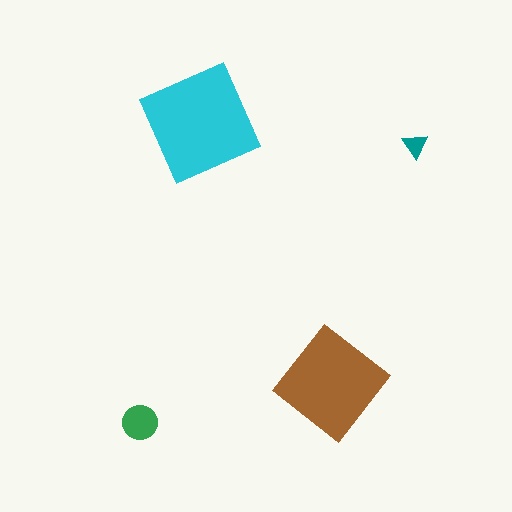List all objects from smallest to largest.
The teal triangle, the green circle, the brown diamond, the cyan square.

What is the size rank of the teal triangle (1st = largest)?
4th.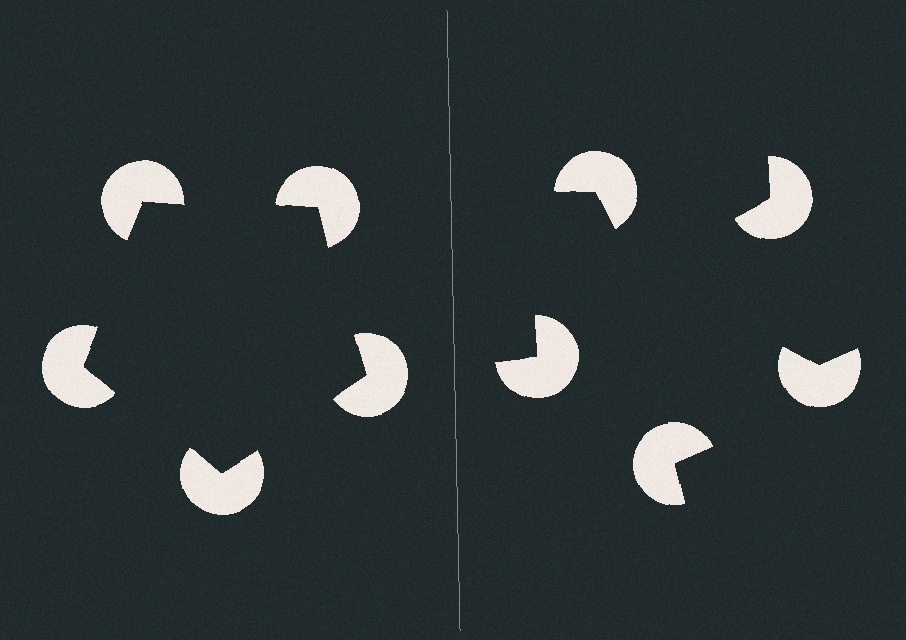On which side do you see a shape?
An illusory pentagon appears on the left side. On the right side the wedge cuts are rotated, so no coherent shape forms.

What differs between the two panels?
The pac-man discs are positioned identically on both sides; only the wedge orientations differ. On the left they align to a pentagon; on the right they are misaligned.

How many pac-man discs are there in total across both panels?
10 — 5 on each side.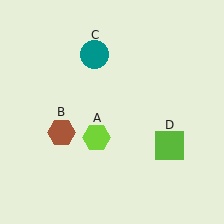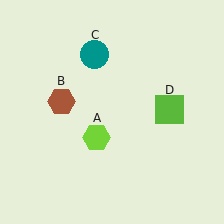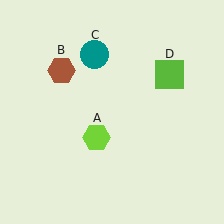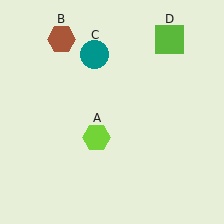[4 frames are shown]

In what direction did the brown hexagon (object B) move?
The brown hexagon (object B) moved up.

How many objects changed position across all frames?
2 objects changed position: brown hexagon (object B), lime square (object D).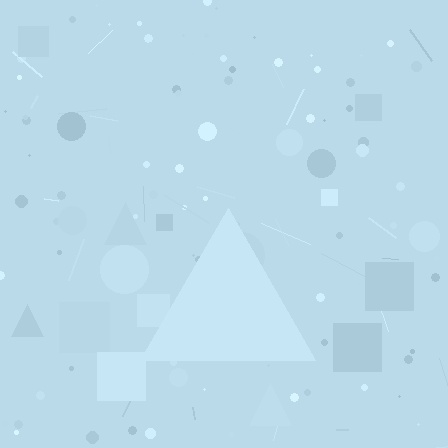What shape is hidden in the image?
A triangle is hidden in the image.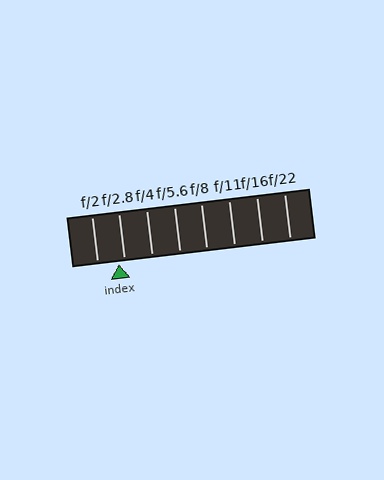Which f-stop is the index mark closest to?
The index mark is closest to f/2.8.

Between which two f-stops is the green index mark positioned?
The index mark is between f/2 and f/2.8.